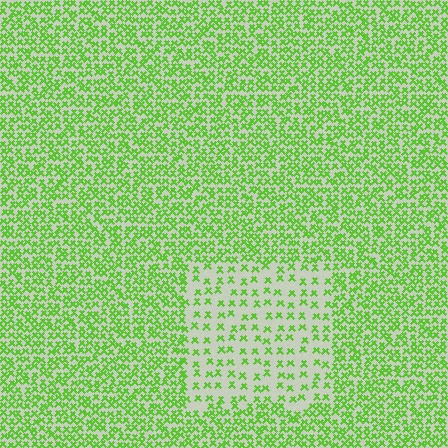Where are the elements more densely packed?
The elements are more densely packed outside the rectangle boundary.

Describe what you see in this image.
The image contains small lime elements arranged at two different densities. A rectangle-shaped region is visible where the elements are less densely packed than the surrounding area.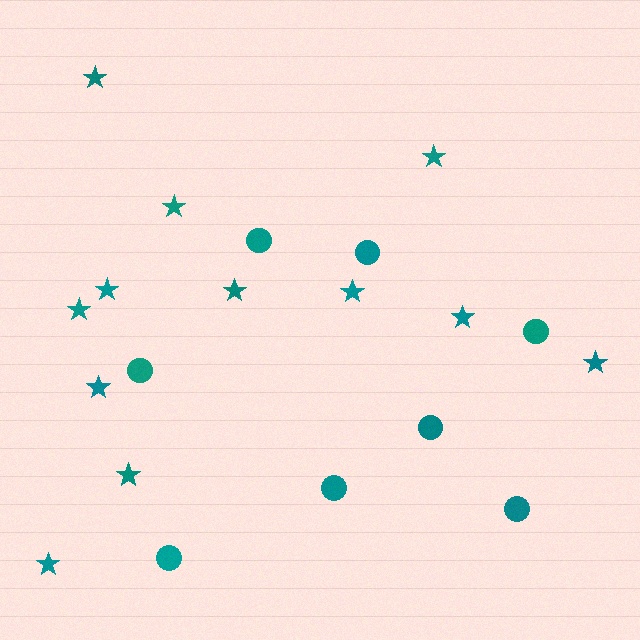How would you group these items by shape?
There are 2 groups: one group of circles (8) and one group of stars (12).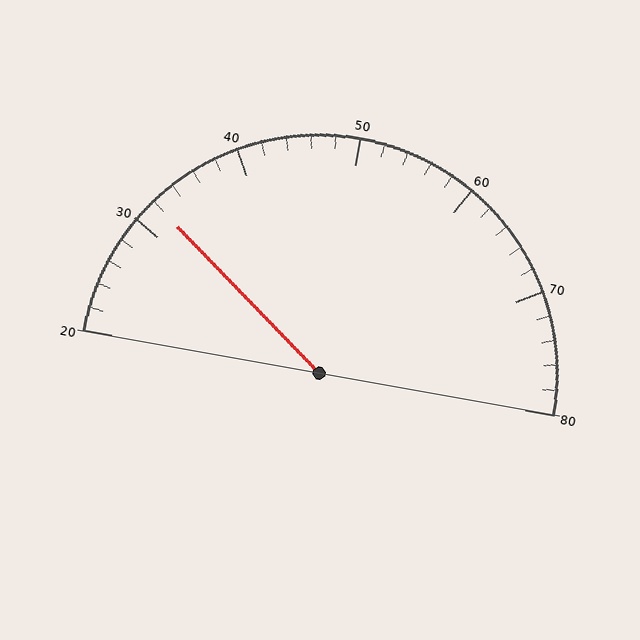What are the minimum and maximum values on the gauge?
The gauge ranges from 20 to 80.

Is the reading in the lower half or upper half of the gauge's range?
The reading is in the lower half of the range (20 to 80).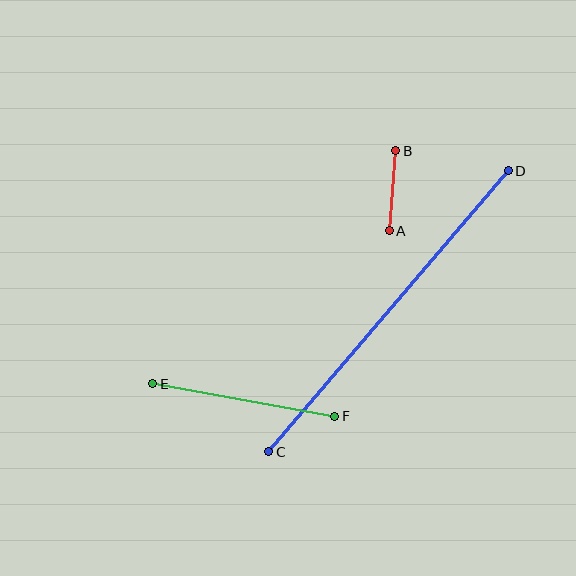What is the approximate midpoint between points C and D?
The midpoint is at approximately (388, 311) pixels.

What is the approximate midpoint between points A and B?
The midpoint is at approximately (393, 191) pixels.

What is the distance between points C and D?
The distance is approximately 369 pixels.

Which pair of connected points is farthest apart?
Points C and D are farthest apart.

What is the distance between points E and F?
The distance is approximately 185 pixels.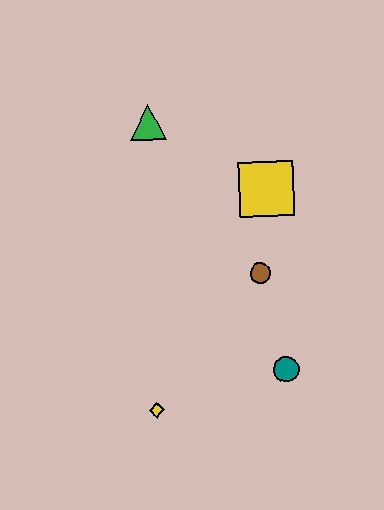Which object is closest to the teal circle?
The brown circle is closest to the teal circle.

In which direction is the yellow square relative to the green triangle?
The yellow square is to the right of the green triangle.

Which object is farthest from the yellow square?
The yellow diamond is farthest from the yellow square.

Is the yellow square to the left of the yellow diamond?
No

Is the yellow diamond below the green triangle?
Yes